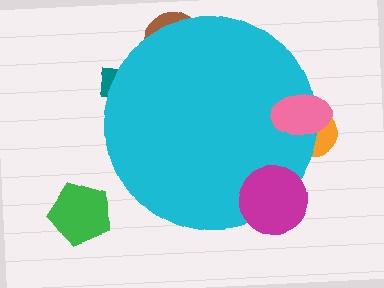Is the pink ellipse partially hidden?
No, the pink ellipse is fully visible.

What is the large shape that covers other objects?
A cyan circle.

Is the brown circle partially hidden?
Yes, the brown circle is partially hidden behind the cyan circle.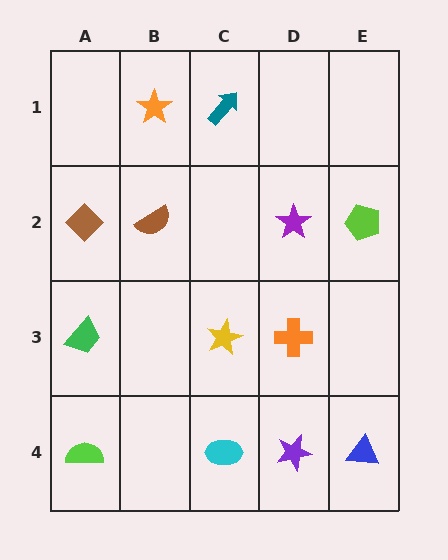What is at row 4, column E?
A blue triangle.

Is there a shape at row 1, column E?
No, that cell is empty.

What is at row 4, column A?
A lime semicircle.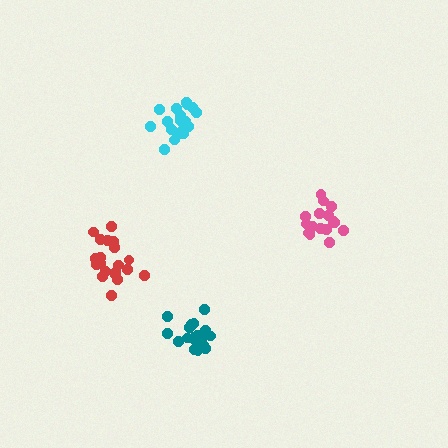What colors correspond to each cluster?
The clusters are colored: teal, red, pink, cyan.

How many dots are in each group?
Group 1: 21 dots, Group 2: 20 dots, Group 3: 17 dots, Group 4: 19 dots (77 total).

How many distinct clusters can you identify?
There are 4 distinct clusters.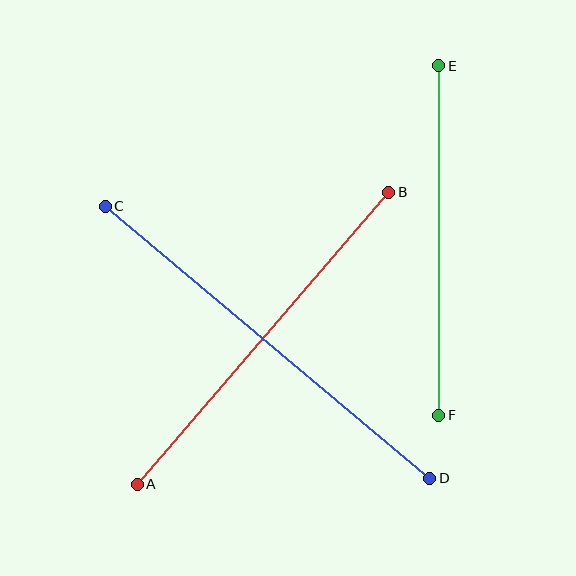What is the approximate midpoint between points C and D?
The midpoint is at approximately (268, 342) pixels.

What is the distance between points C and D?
The distance is approximately 423 pixels.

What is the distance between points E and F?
The distance is approximately 350 pixels.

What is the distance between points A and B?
The distance is approximately 385 pixels.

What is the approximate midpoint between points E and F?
The midpoint is at approximately (439, 240) pixels.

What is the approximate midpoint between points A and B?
The midpoint is at approximately (263, 338) pixels.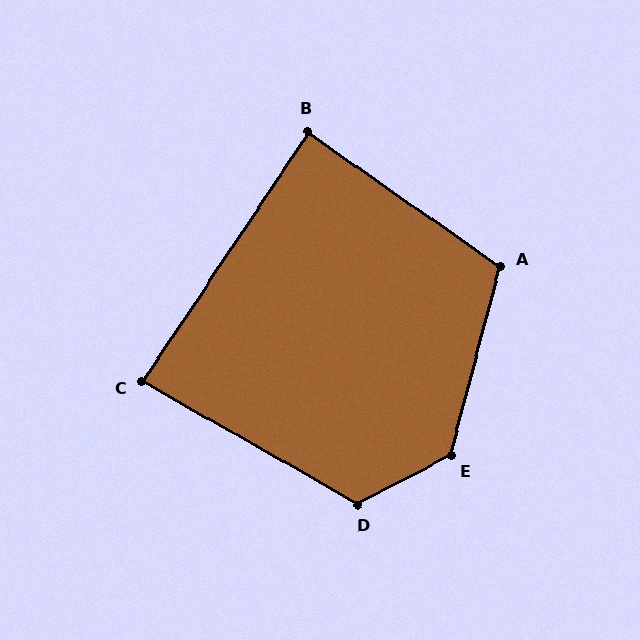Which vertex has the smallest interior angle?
C, at approximately 86 degrees.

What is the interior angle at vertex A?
Approximately 110 degrees (obtuse).